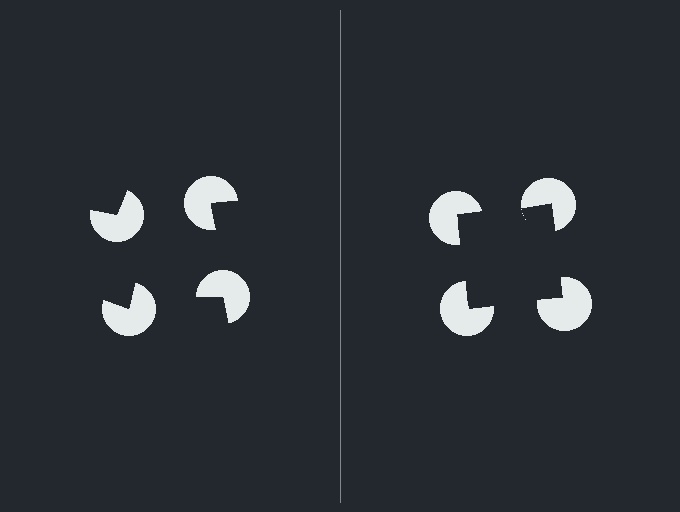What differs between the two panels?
The pac-man discs are positioned identically on both sides; only the wedge orientations differ. On the right they align to a square; on the left they are misaligned.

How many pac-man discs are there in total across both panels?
8 — 4 on each side.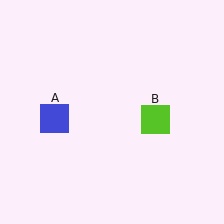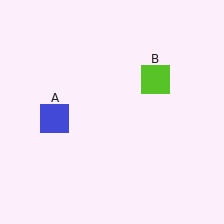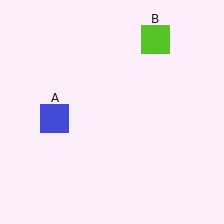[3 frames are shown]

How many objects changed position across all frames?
1 object changed position: lime square (object B).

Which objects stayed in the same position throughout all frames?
Blue square (object A) remained stationary.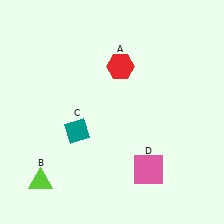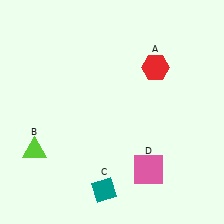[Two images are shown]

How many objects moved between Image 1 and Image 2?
3 objects moved between the two images.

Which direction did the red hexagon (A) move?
The red hexagon (A) moved right.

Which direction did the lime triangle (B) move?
The lime triangle (B) moved up.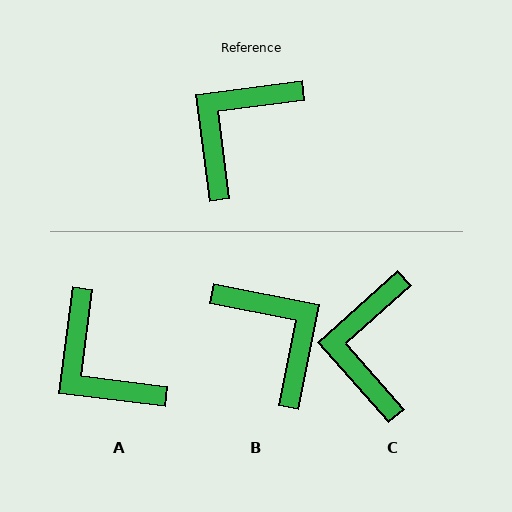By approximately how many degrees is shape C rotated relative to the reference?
Approximately 34 degrees counter-clockwise.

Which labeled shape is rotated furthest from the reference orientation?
B, about 109 degrees away.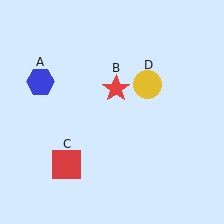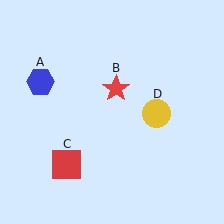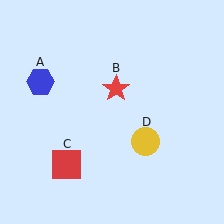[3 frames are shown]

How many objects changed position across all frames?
1 object changed position: yellow circle (object D).